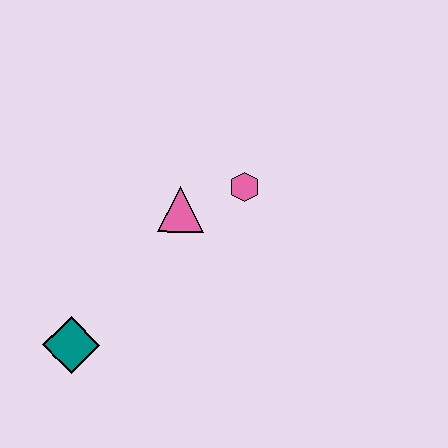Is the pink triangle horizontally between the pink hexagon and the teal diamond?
Yes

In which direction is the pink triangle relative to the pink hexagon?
The pink triangle is to the left of the pink hexagon.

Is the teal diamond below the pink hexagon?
Yes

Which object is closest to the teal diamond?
The pink triangle is closest to the teal diamond.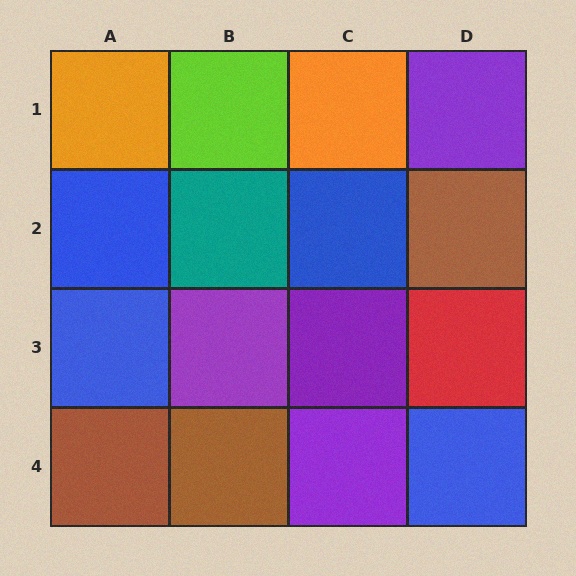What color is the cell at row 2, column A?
Blue.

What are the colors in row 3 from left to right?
Blue, purple, purple, red.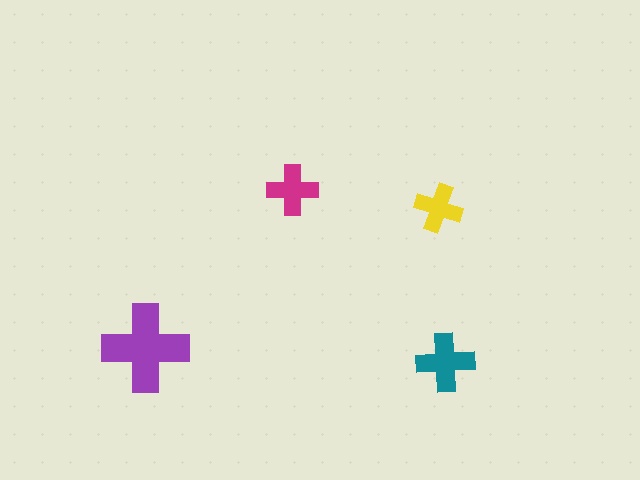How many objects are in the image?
There are 4 objects in the image.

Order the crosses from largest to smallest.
the purple one, the teal one, the magenta one, the yellow one.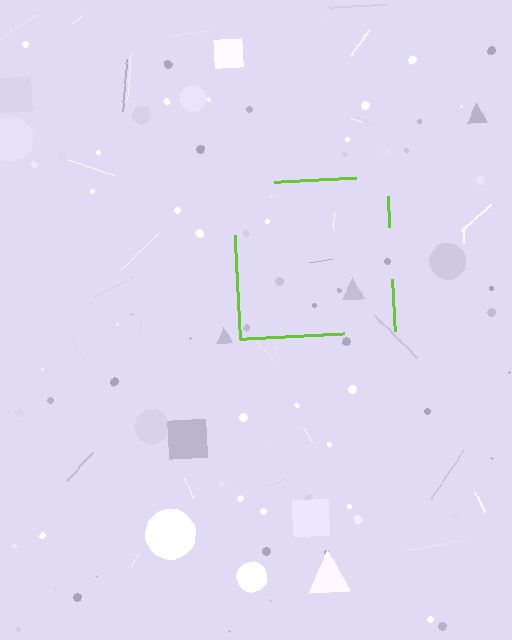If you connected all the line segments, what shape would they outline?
They would outline a square.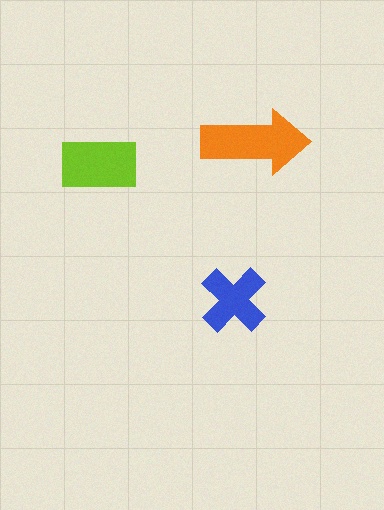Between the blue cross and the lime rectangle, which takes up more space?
The lime rectangle.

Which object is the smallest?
The blue cross.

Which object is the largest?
The orange arrow.